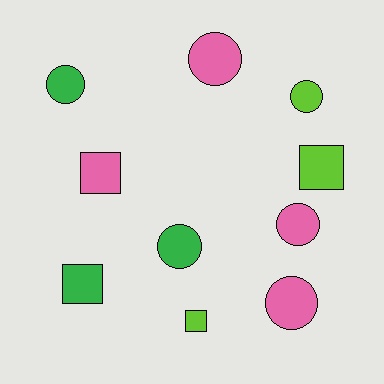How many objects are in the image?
There are 10 objects.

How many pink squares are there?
There is 1 pink square.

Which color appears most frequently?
Pink, with 4 objects.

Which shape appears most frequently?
Circle, with 6 objects.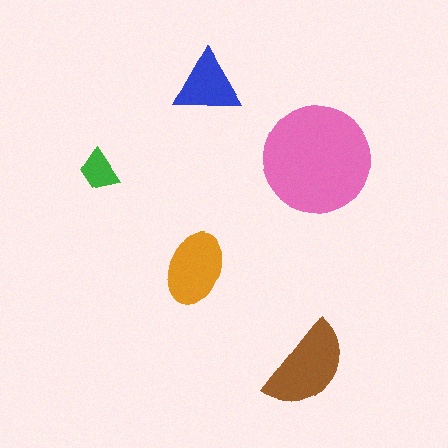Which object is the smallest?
The green trapezoid.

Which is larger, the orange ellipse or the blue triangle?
The orange ellipse.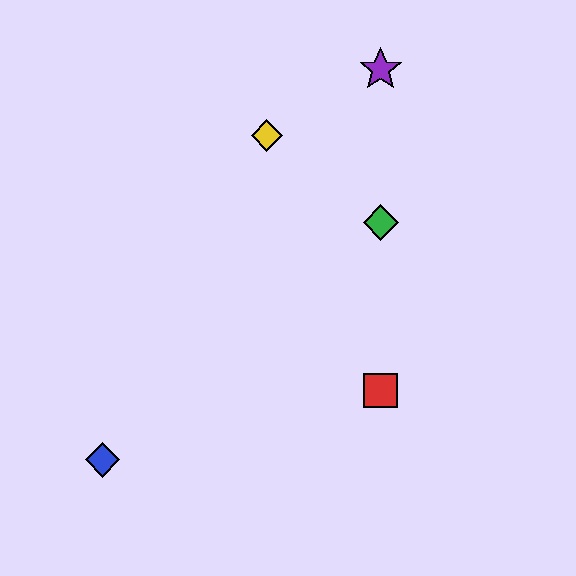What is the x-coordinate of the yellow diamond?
The yellow diamond is at x≈267.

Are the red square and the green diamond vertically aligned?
Yes, both are at x≈381.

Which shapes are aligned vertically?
The red square, the green diamond, the purple star are aligned vertically.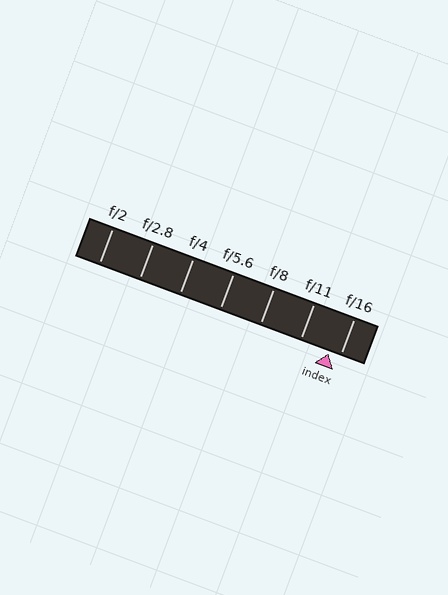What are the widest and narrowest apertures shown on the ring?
The widest aperture shown is f/2 and the narrowest is f/16.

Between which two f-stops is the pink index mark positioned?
The index mark is between f/11 and f/16.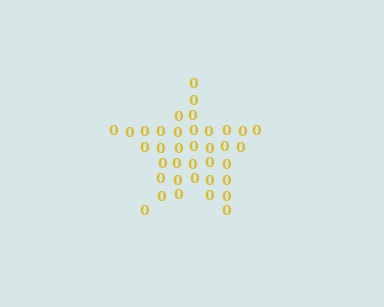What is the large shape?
The large shape is a star.